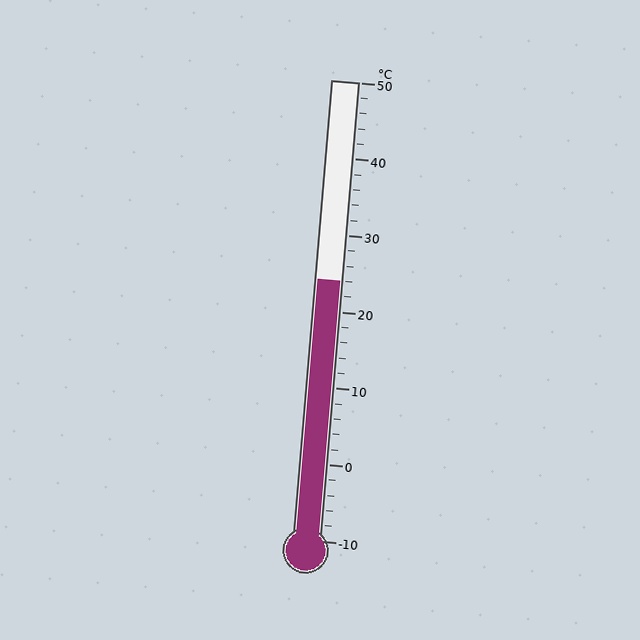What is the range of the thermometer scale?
The thermometer scale ranges from -10°C to 50°C.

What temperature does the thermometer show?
The thermometer shows approximately 24°C.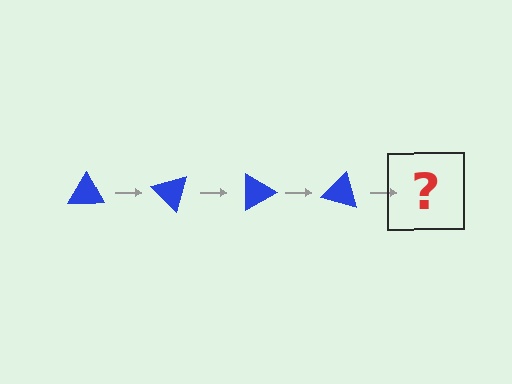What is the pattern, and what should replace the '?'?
The pattern is that the triangle rotates 45 degrees each step. The '?' should be a blue triangle rotated 180 degrees.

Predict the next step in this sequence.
The next step is a blue triangle rotated 180 degrees.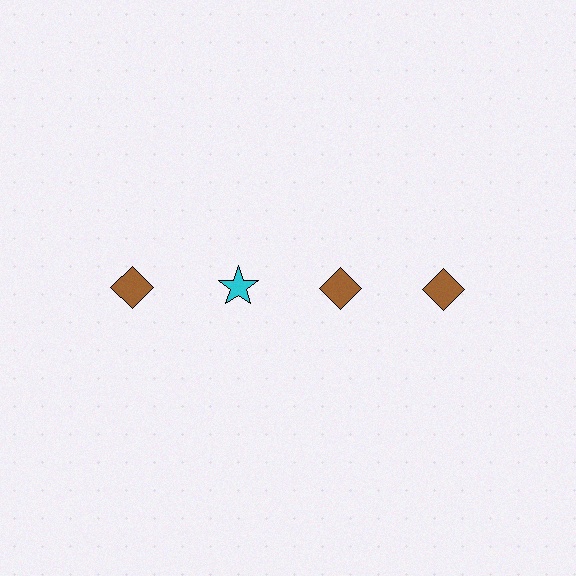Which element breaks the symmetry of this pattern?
The cyan star in the top row, second from left column breaks the symmetry. All other shapes are brown diamonds.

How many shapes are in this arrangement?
There are 4 shapes arranged in a grid pattern.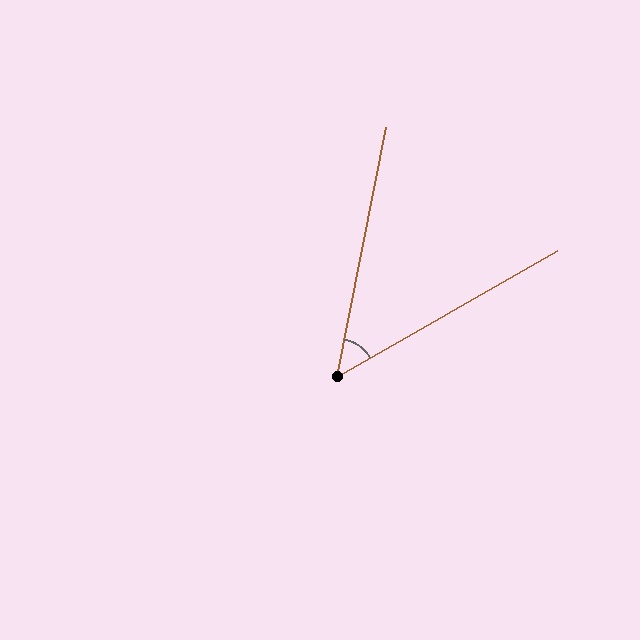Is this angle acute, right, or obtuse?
It is acute.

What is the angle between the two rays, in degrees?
Approximately 49 degrees.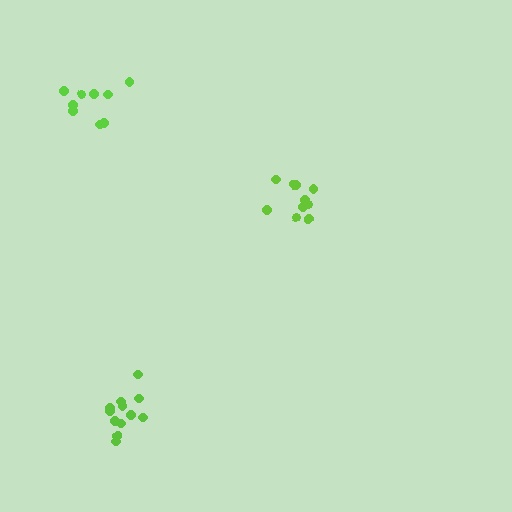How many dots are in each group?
Group 1: 10 dots, Group 2: 12 dots, Group 3: 9 dots (31 total).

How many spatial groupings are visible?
There are 3 spatial groupings.